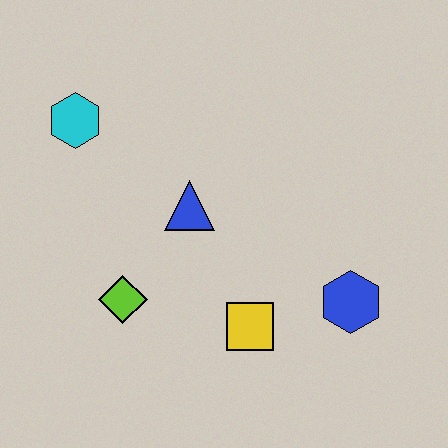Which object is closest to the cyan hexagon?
The blue triangle is closest to the cyan hexagon.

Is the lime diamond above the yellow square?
Yes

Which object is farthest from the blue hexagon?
The cyan hexagon is farthest from the blue hexagon.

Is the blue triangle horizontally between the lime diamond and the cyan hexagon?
No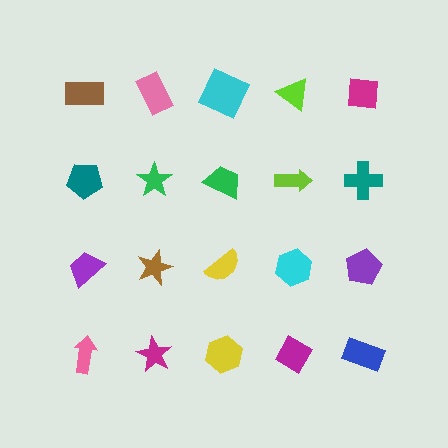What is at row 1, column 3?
A cyan square.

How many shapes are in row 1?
5 shapes.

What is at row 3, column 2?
A brown star.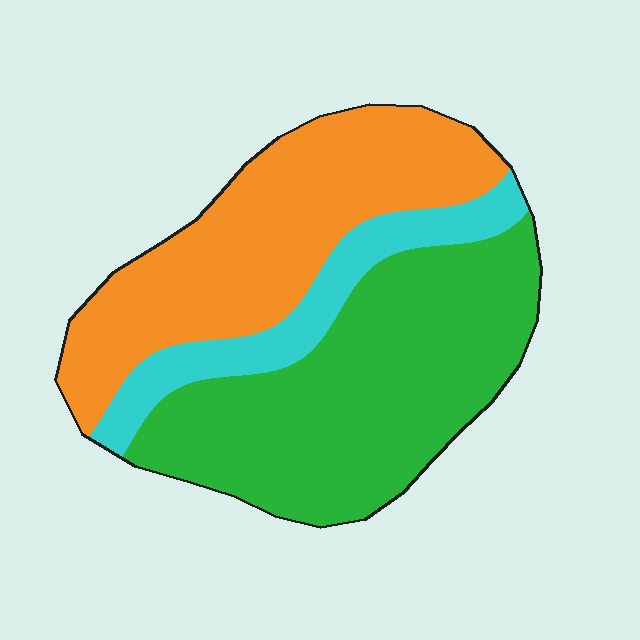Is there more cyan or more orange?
Orange.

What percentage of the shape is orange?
Orange covers around 40% of the shape.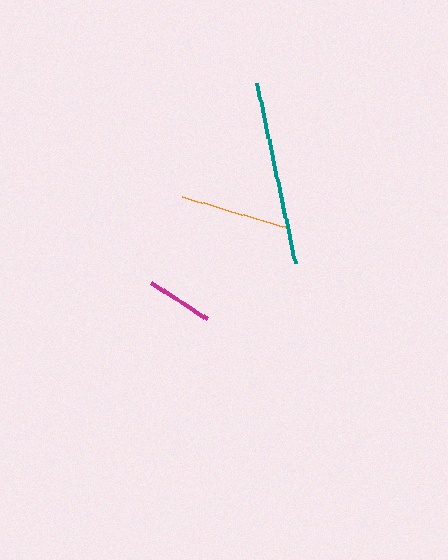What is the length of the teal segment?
The teal segment is approximately 184 pixels long.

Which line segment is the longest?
The teal line is the longest at approximately 184 pixels.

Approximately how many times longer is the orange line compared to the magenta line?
The orange line is approximately 1.6 times the length of the magenta line.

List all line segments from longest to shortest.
From longest to shortest: teal, orange, magenta.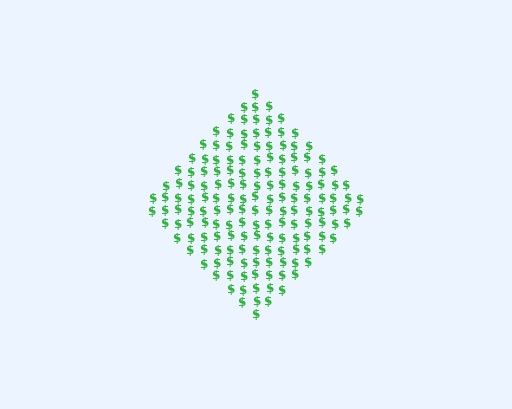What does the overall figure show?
The overall figure shows a diamond.